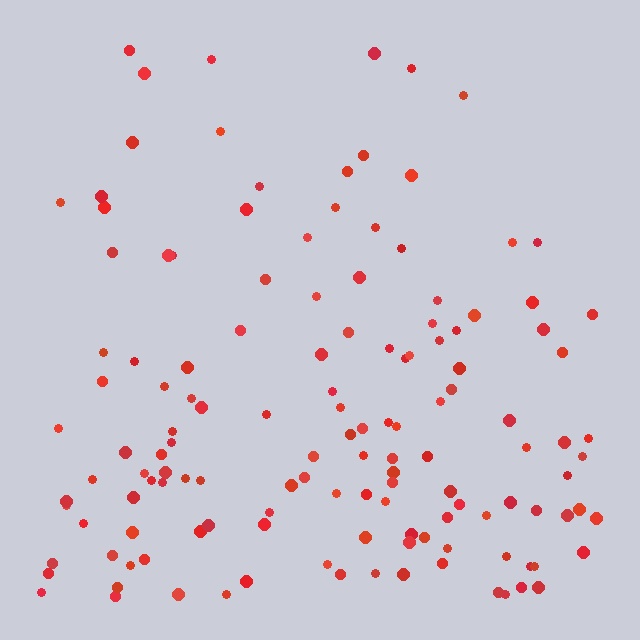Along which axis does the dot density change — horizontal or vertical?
Vertical.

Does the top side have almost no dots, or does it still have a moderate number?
Still a moderate number, just noticeably fewer than the bottom.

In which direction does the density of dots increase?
From top to bottom, with the bottom side densest.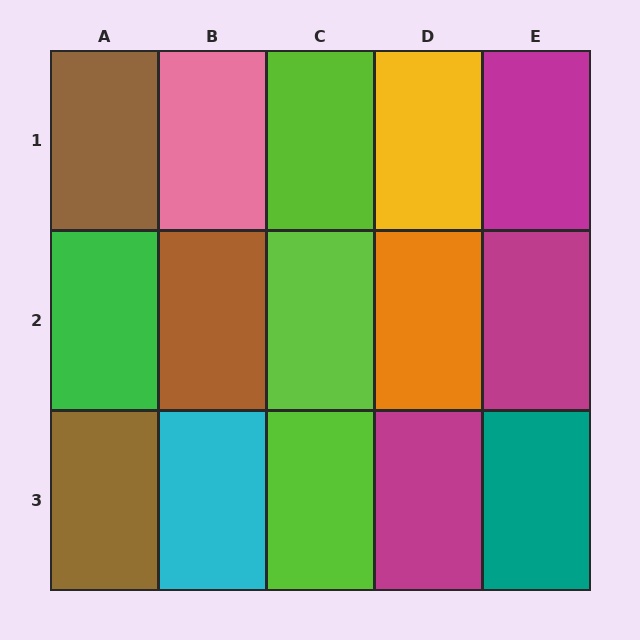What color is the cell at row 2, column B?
Brown.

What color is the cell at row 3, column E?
Teal.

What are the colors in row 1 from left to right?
Brown, pink, lime, yellow, magenta.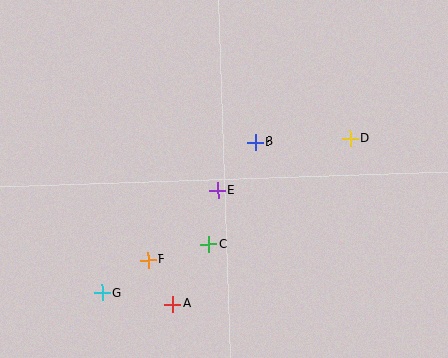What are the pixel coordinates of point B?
Point B is at (255, 142).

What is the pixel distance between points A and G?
The distance between A and G is 72 pixels.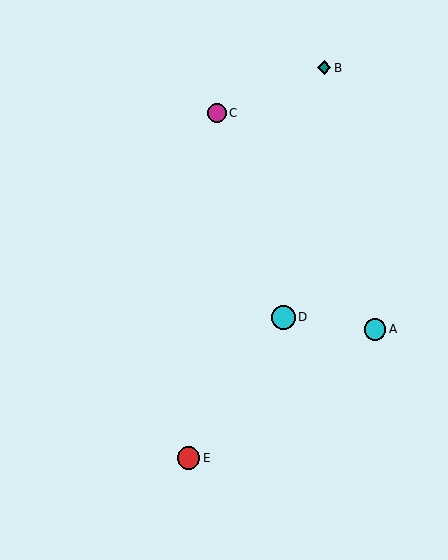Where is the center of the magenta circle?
The center of the magenta circle is at (217, 113).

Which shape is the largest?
The cyan circle (labeled D) is the largest.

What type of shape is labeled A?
Shape A is a cyan circle.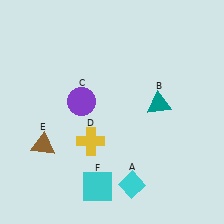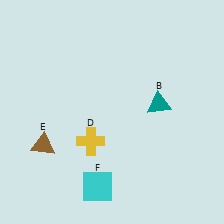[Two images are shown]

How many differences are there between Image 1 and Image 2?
There are 2 differences between the two images.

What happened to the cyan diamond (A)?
The cyan diamond (A) was removed in Image 2. It was in the bottom-right area of Image 1.